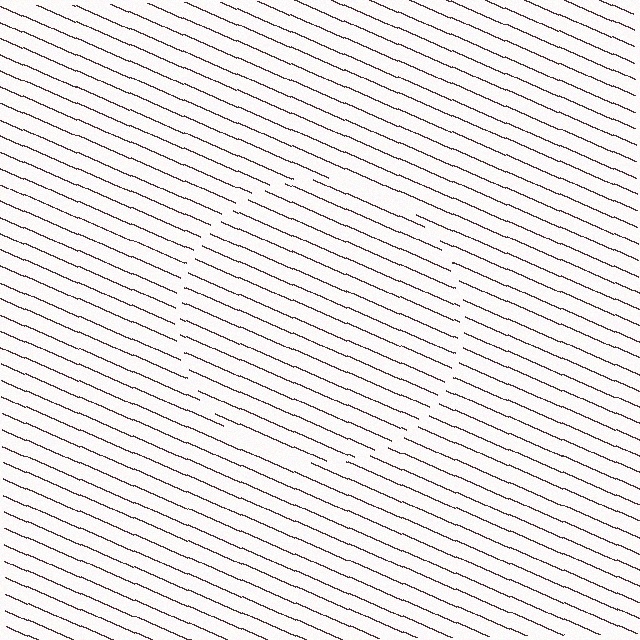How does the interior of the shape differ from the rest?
The interior of the shape contains the same grating, shifted by half a period — the contour is defined by the phase discontinuity where line-ends from the inner and outer gratings abut.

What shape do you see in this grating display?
An illusory circle. The interior of the shape contains the same grating, shifted by half a period — the contour is defined by the phase discontinuity where line-ends from the inner and outer gratings abut.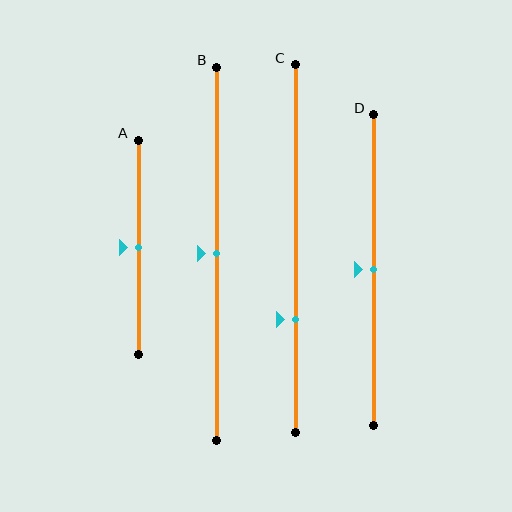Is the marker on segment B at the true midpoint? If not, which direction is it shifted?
Yes, the marker on segment B is at the true midpoint.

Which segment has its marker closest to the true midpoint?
Segment A has its marker closest to the true midpoint.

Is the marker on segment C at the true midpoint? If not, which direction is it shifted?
No, the marker on segment C is shifted downward by about 19% of the segment length.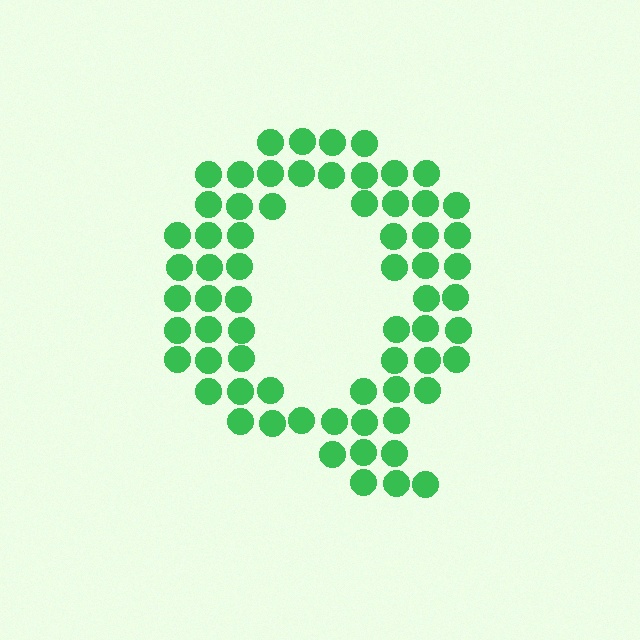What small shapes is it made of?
It is made of small circles.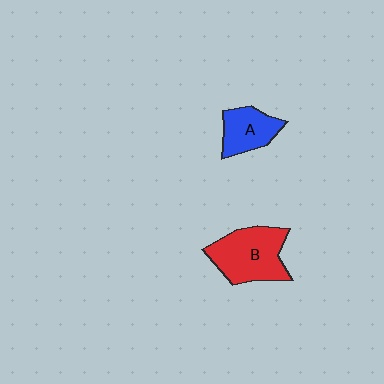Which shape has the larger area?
Shape B (red).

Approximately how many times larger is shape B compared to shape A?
Approximately 1.6 times.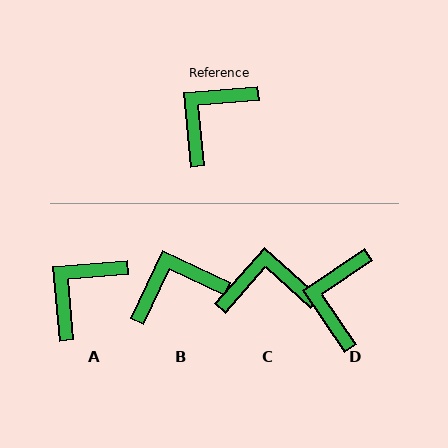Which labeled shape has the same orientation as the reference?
A.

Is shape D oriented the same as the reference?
No, it is off by about 29 degrees.